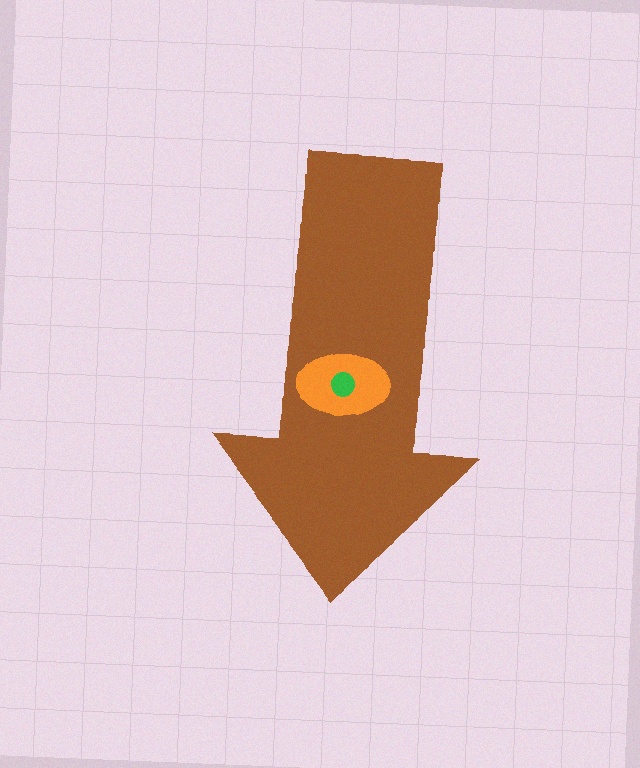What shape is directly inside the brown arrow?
The orange ellipse.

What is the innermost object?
The green circle.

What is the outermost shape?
The brown arrow.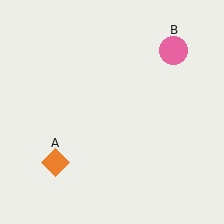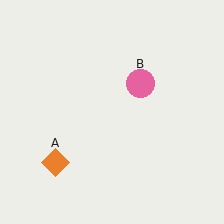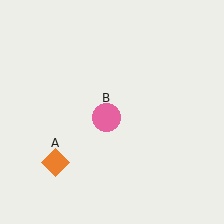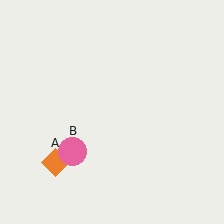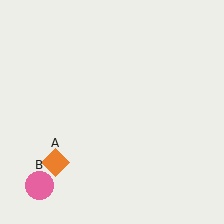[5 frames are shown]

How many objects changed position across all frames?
1 object changed position: pink circle (object B).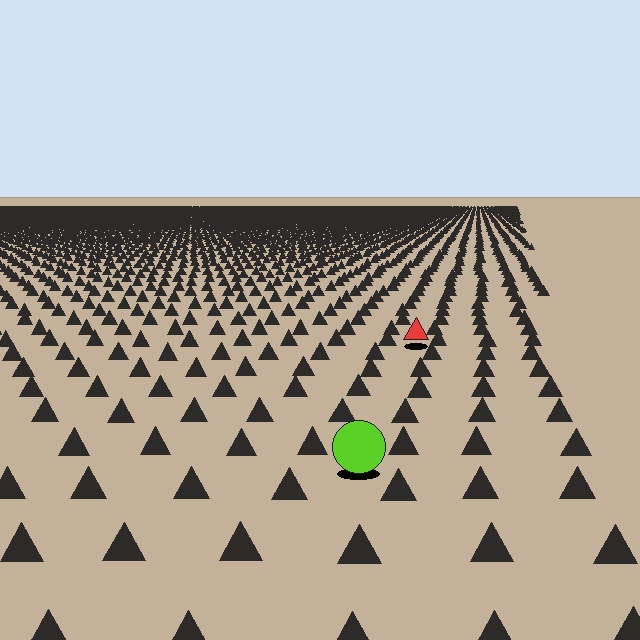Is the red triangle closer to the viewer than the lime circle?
No. The lime circle is closer — you can tell from the texture gradient: the ground texture is coarser near it.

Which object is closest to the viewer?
The lime circle is closest. The texture marks near it are larger and more spread out.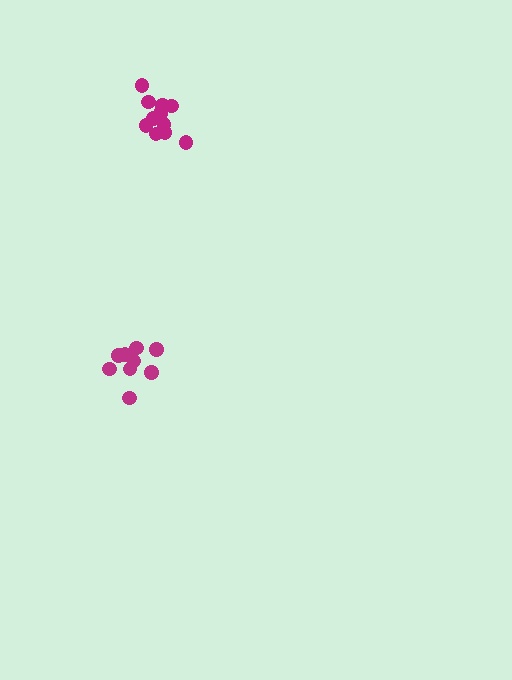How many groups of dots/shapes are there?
There are 2 groups.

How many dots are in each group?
Group 1: 11 dots, Group 2: 9 dots (20 total).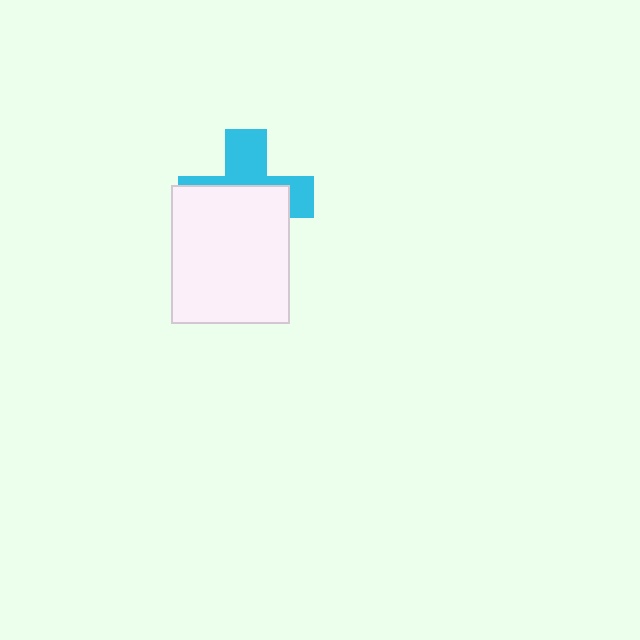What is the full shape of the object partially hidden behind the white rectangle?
The partially hidden object is a cyan cross.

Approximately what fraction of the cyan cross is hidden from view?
Roughly 58% of the cyan cross is hidden behind the white rectangle.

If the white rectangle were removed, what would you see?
You would see the complete cyan cross.